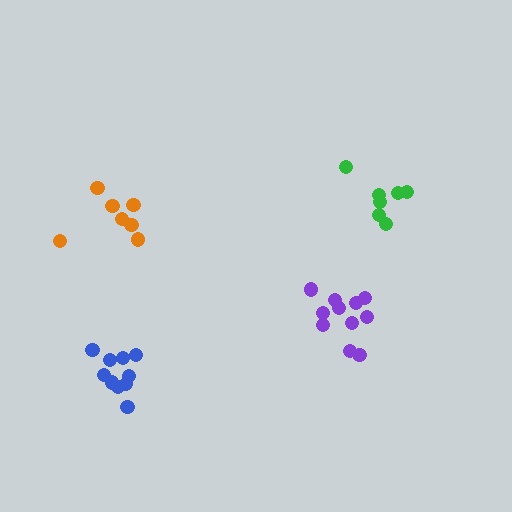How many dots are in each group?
Group 1: 11 dots, Group 2: 7 dots, Group 3: 7 dots, Group 4: 10 dots (35 total).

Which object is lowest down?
The blue cluster is bottommost.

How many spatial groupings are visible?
There are 4 spatial groupings.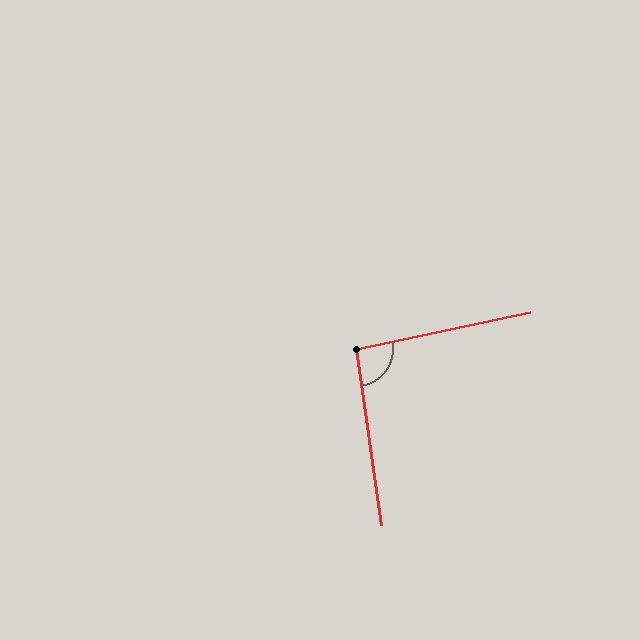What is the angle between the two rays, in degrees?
Approximately 94 degrees.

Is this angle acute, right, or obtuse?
It is approximately a right angle.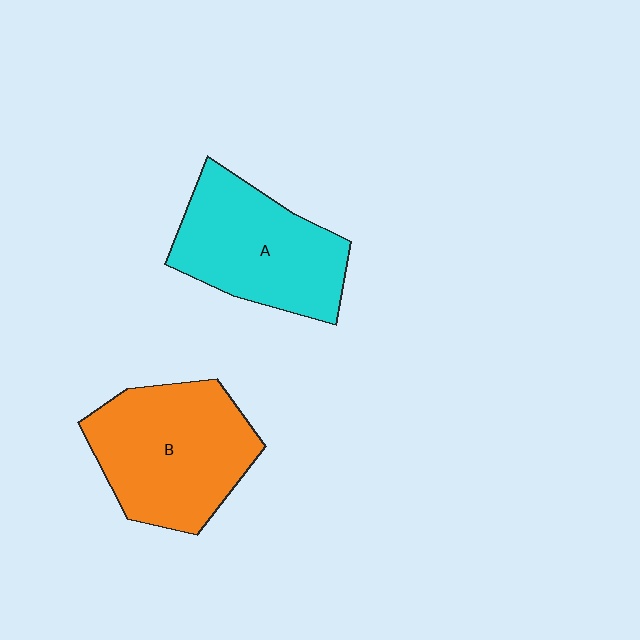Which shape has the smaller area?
Shape A (cyan).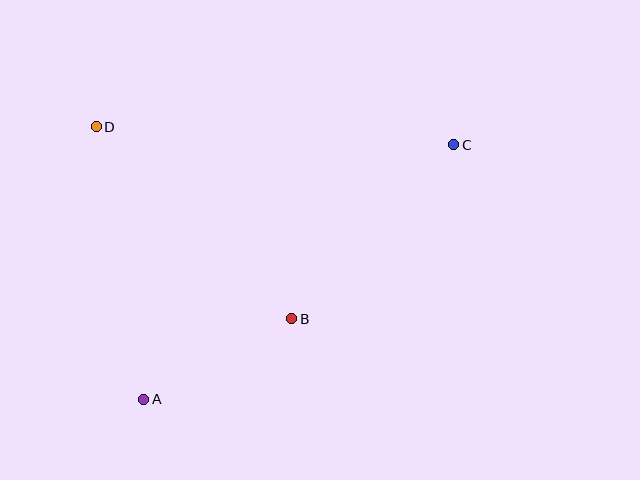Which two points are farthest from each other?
Points A and C are farthest from each other.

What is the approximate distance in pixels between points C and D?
The distance between C and D is approximately 358 pixels.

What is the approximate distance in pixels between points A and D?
The distance between A and D is approximately 276 pixels.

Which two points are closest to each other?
Points A and B are closest to each other.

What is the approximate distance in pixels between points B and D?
The distance between B and D is approximately 274 pixels.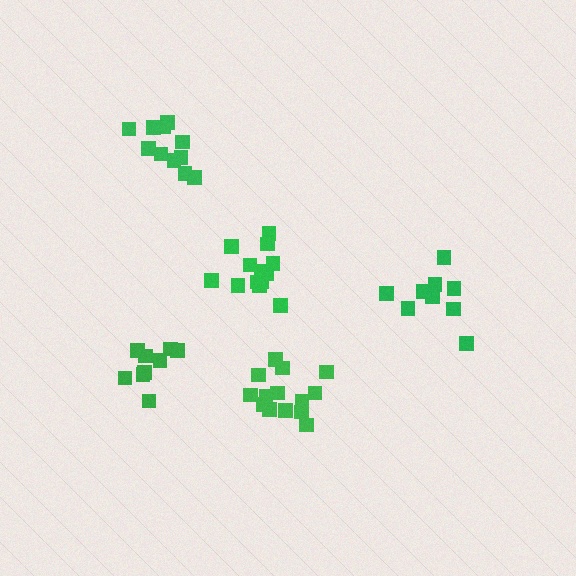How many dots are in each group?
Group 1: 14 dots, Group 2: 13 dots, Group 3: 9 dots, Group 4: 9 dots, Group 5: 12 dots (57 total).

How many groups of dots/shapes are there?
There are 5 groups.